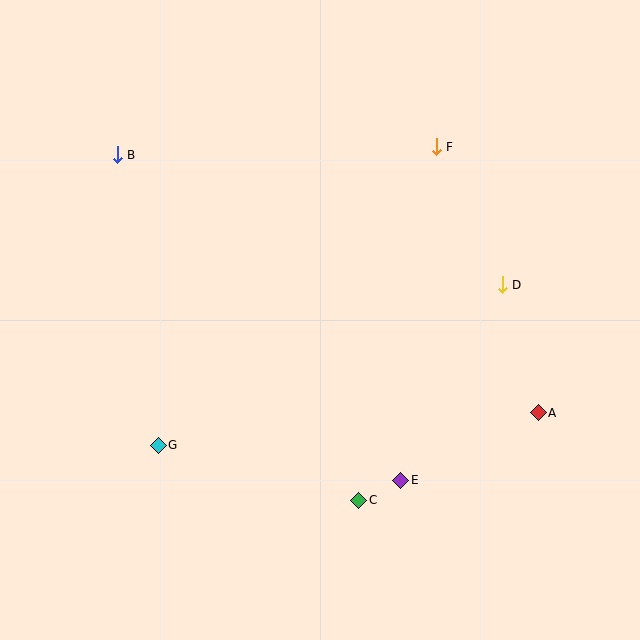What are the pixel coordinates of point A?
Point A is at (538, 413).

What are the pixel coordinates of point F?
Point F is at (436, 147).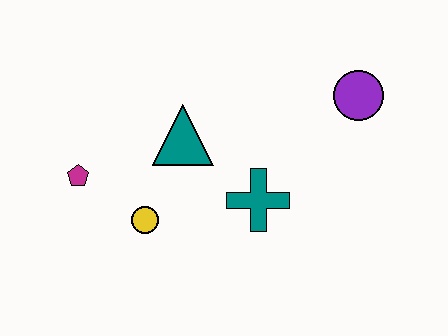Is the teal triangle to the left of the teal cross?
Yes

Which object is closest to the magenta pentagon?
The yellow circle is closest to the magenta pentagon.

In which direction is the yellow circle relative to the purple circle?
The yellow circle is to the left of the purple circle.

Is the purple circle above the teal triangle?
Yes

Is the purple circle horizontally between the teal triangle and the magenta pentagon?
No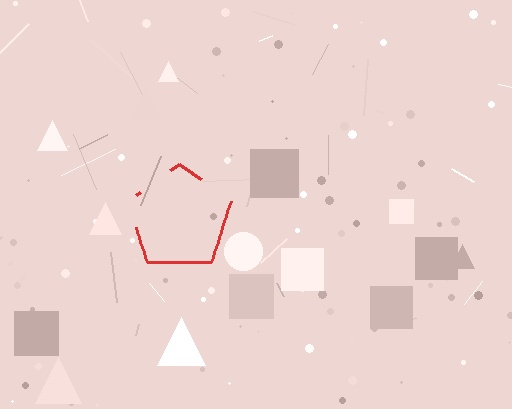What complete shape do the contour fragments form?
The contour fragments form a pentagon.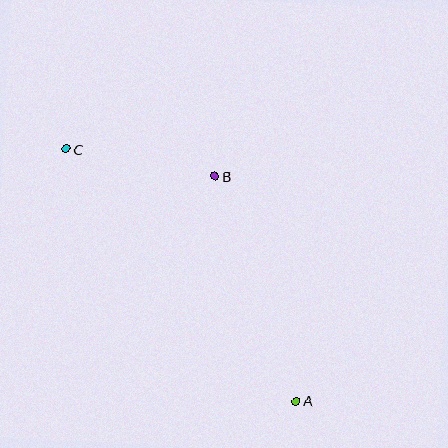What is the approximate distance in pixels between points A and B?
The distance between A and B is approximately 239 pixels.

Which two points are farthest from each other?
Points A and C are farthest from each other.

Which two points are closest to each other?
Points B and C are closest to each other.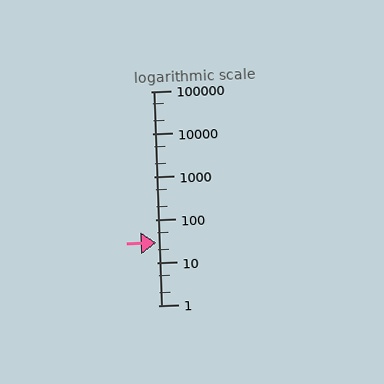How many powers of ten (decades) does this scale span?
The scale spans 5 decades, from 1 to 100000.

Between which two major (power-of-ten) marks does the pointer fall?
The pointer is between 10 and 100.